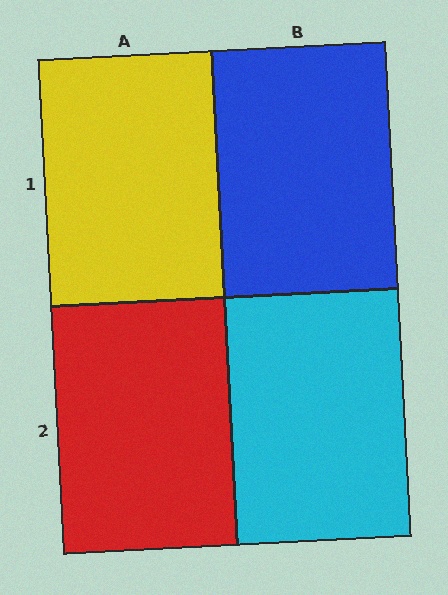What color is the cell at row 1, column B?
Blue.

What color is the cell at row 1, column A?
Yellow.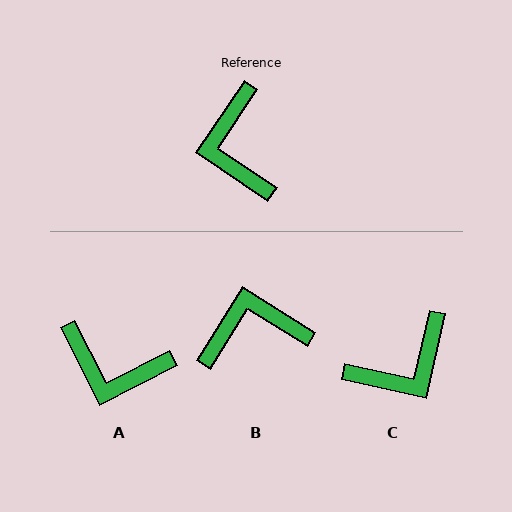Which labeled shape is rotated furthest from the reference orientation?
C, about 111 degrees away.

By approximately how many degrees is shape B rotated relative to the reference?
Approximately 88 degrees clockwise.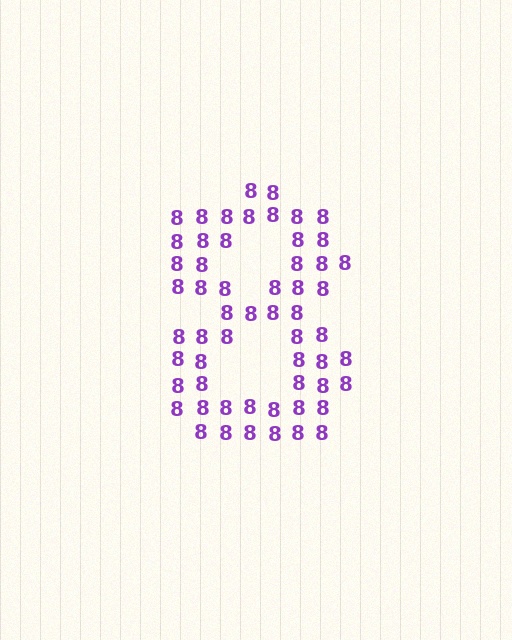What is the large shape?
The large shape is the digit 8.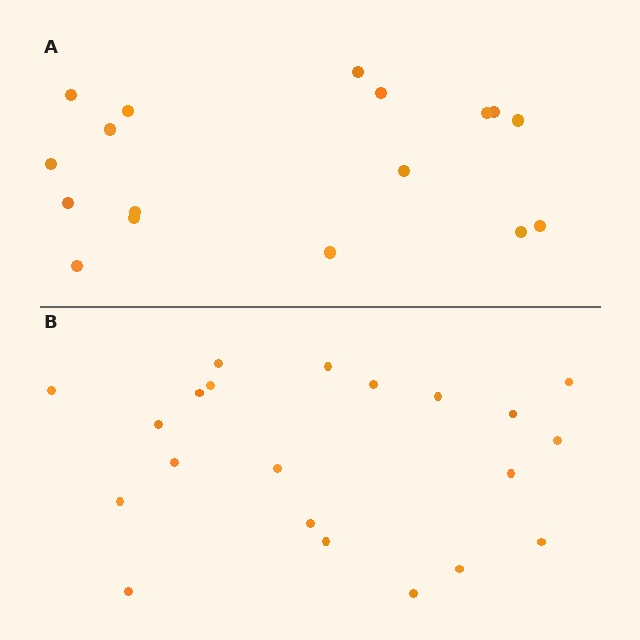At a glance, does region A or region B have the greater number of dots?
Region B (the bottom region) has more dots.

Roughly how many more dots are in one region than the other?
Region B has about 4 more dots than region A.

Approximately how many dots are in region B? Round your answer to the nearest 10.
About 20 dots. (The exact count is 21, which rounds to 20.)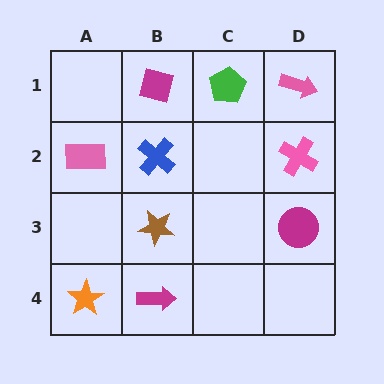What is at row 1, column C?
A green pentagon.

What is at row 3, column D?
A magenta circle.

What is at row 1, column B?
A magenta square.